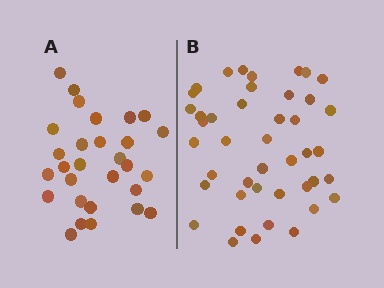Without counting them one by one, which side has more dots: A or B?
Region B (the right region) has more dots.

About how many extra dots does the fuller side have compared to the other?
Region B has approximately 15 more dots than region A.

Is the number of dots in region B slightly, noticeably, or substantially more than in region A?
Region B has substantially more. The ratio is roughly 1.5 to 1.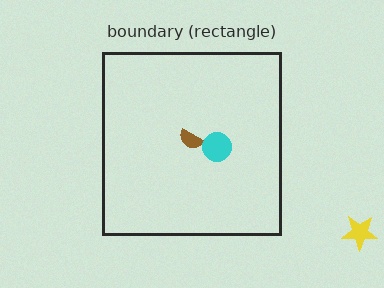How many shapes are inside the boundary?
2 inside, 1 outside.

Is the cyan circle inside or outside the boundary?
Inside.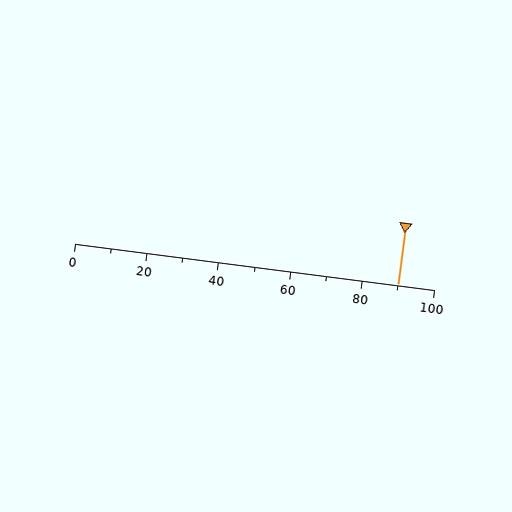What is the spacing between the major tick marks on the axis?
The major ticks are spaced 20 apart.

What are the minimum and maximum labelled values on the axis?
The axis runs from 0 to 100.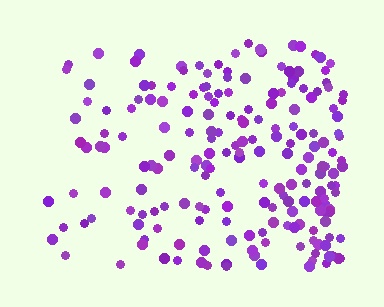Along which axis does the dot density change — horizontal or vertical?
Horizontal.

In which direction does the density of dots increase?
From left to right, with the right side densest.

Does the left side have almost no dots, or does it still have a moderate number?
Still a moderate number, just noticeably fewer than the right.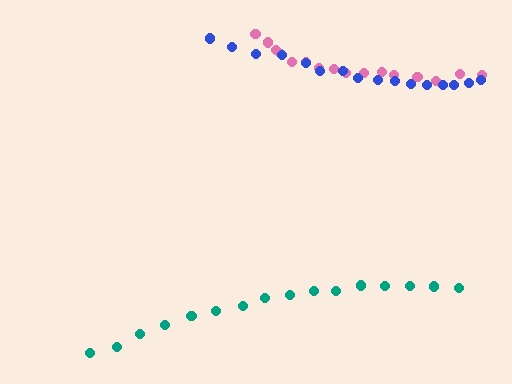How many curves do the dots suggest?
There are 3 distinct paths.